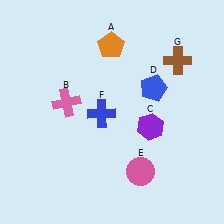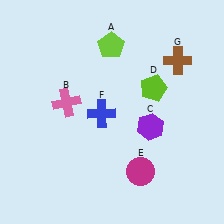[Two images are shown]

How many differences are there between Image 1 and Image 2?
There are 3 differences between the two images.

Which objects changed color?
A changed from orange to lime. D changed from blue to lime. E changed from pink to magenta.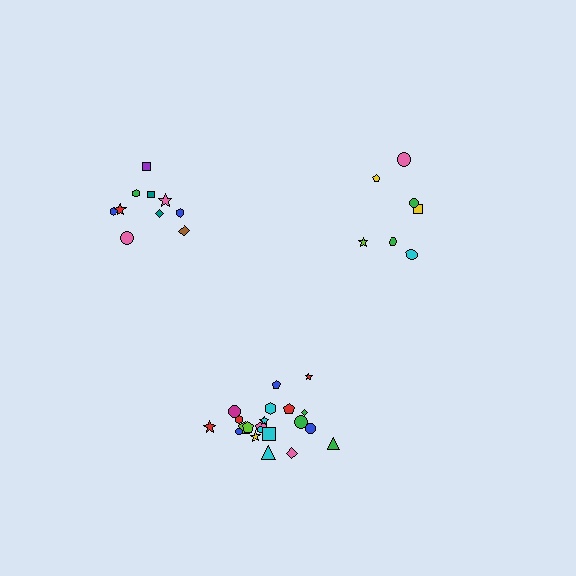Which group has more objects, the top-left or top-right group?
The top-left group.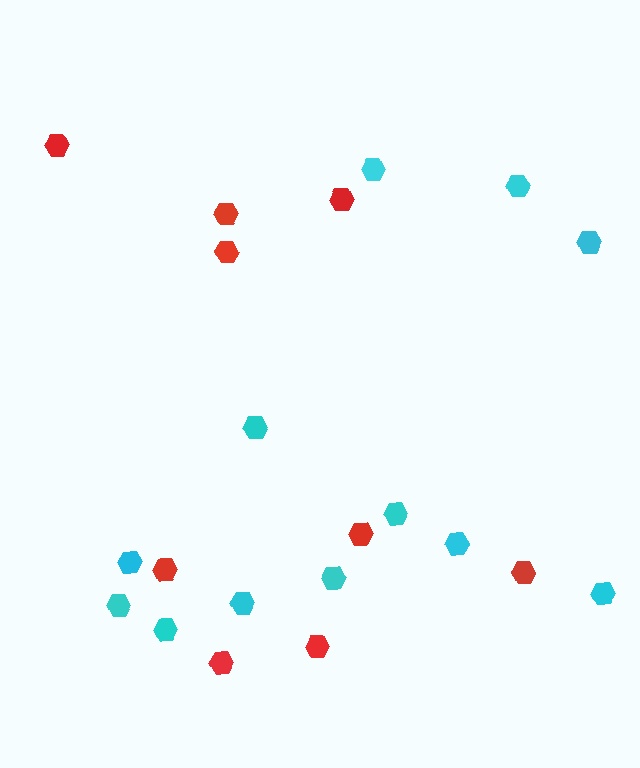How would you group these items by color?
There are 2 groups: one group of cyan hexagons (12) and one group of red hexagons (9).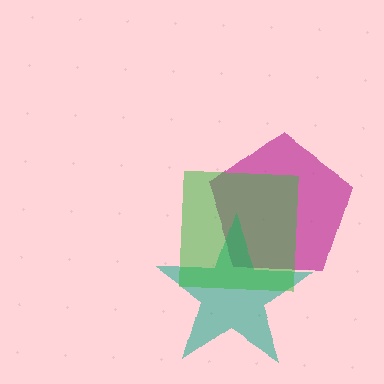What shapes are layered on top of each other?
The layered shapes are: a magenta pentagon, a teal star, a green square.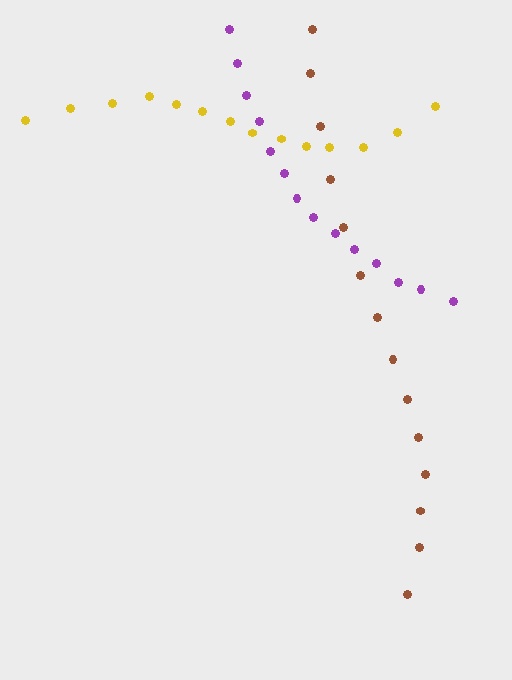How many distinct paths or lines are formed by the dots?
There are 3 distinct paths.